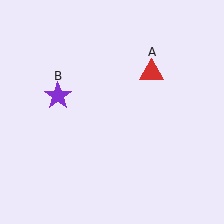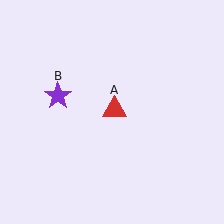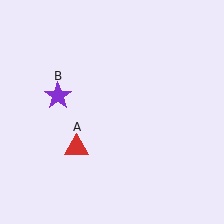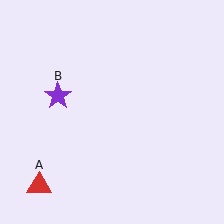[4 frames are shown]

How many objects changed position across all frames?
1 object changed position: red triangle (object A).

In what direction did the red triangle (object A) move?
The red triangle (object A) moved down and to the left.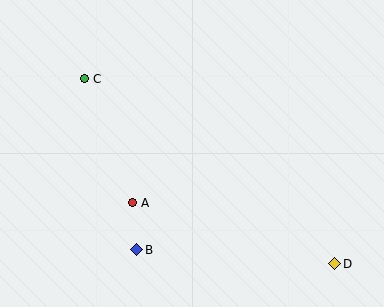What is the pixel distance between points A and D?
The distance between A and D is 211 pixels.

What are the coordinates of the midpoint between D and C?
The midpoint between D and C is at (210, 171).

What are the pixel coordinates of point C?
Point C is at (85, 79).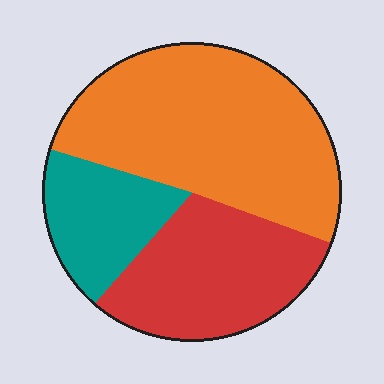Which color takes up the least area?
Teal, at roughly 20%.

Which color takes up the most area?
Orange, at roughly 50%.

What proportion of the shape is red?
Red covers about 30% of the shape.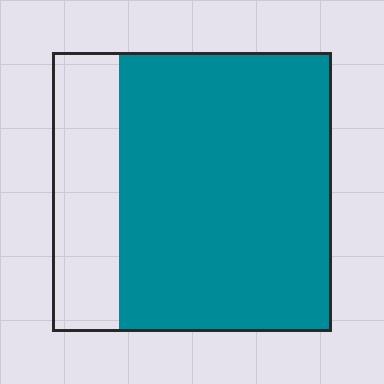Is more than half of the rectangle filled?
Yes.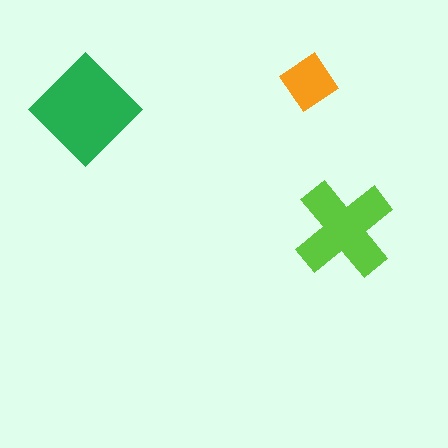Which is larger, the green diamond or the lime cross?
The green diamond.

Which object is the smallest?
The orange diamond.